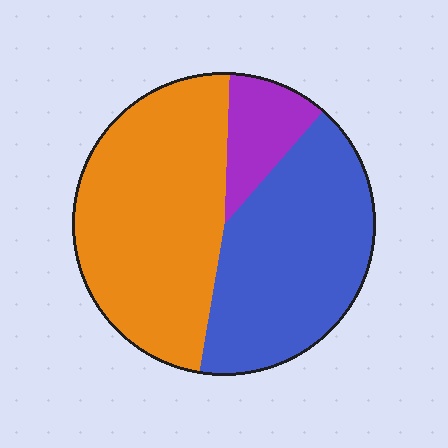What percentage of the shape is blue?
Blue takes up about two fifths (2/5) of the shape.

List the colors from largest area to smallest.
From largest to smallest: orange, blue, purple.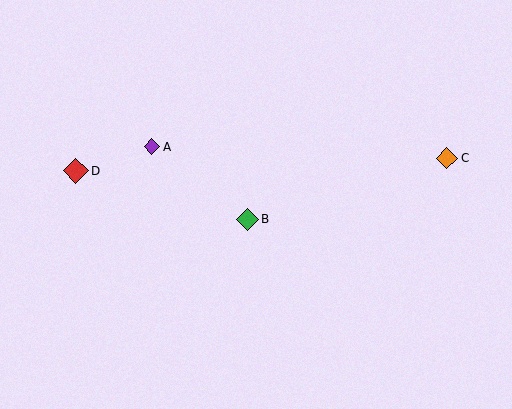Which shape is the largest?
The red diamond (labeled D) is the largest.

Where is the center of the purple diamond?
The center of the purple diamond is at (152, 147).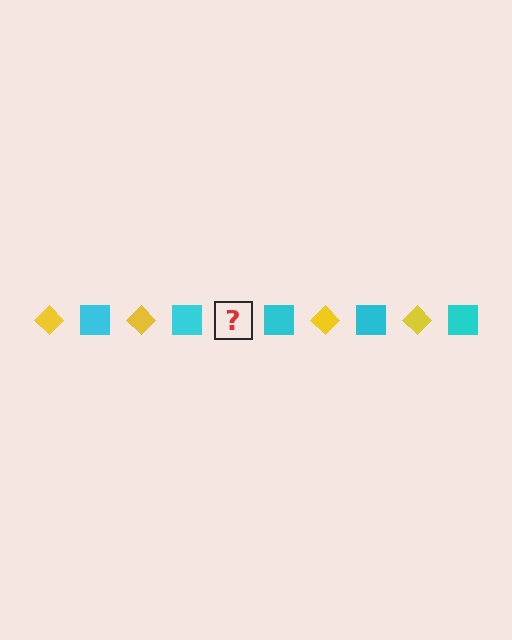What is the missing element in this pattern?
The missing element is a yellow diamond.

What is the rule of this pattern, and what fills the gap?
The rule is that the pattern alternates between yellow diamond and cyan square. The gap should be filled with a yellow diamond.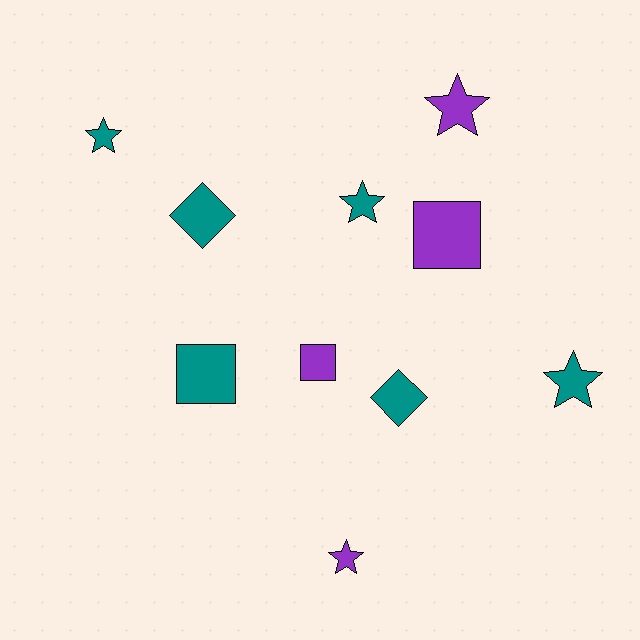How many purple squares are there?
There are 2 purple squares.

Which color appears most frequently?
Teal, with 6 objects.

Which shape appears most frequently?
Star, with 5 objects.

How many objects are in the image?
There are 10 objects.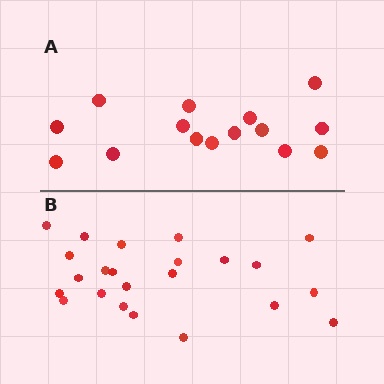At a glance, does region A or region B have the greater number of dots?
Region B (the bottom region) has more dots.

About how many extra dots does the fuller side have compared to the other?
Region B has roughly 8 or so more dots than region A.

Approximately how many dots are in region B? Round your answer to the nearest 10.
About 20 dots. (The exact count is 23, which rounds to 20.)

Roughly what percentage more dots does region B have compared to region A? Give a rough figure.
About 55% more.